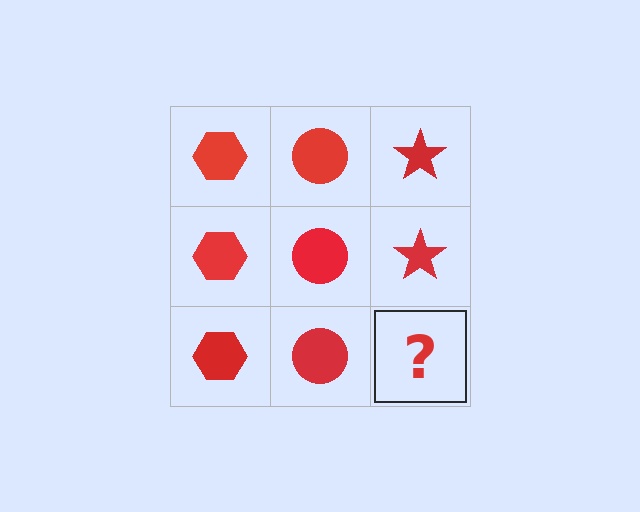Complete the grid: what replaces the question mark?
The question mark should be replaced with a red star.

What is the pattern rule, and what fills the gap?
The rule is that each column has a consistent shape. The gap should be filled with a red star.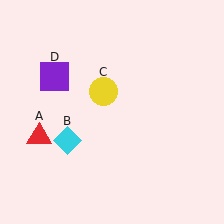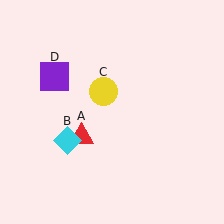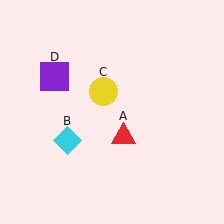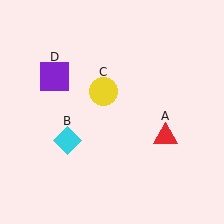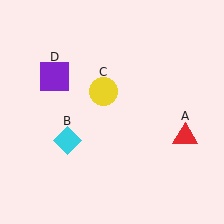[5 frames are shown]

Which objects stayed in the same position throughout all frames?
Cyan diamond (object B) and yellow circle (object C) and purple square (object D) remained stationary.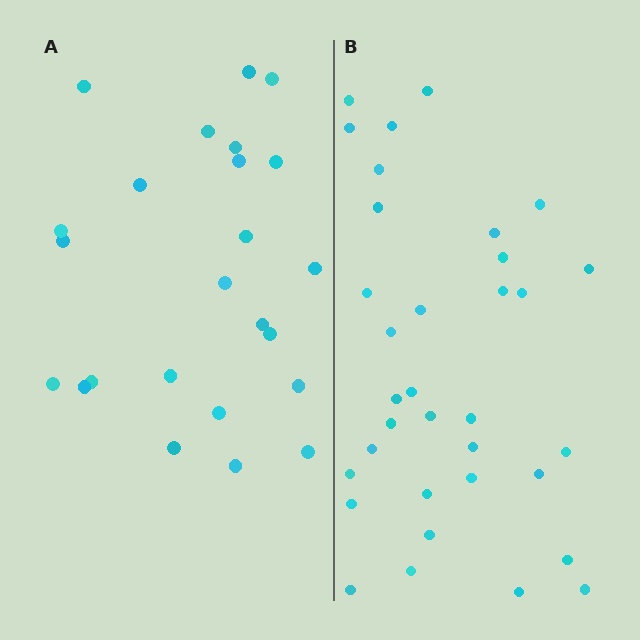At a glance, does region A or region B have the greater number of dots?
Region B (the right region) has more dots.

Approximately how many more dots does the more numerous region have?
Region B has roughly 10 or so more dots than region A.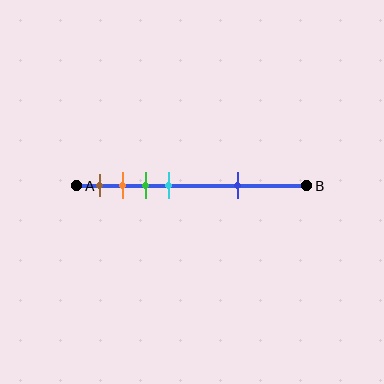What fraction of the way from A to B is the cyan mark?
The cyan mark is approximately 40% (0.4) of the way from A to B.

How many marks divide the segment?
There are 5 marks dividing the segment.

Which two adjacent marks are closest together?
The orange and green marks are the closest adjacent pair.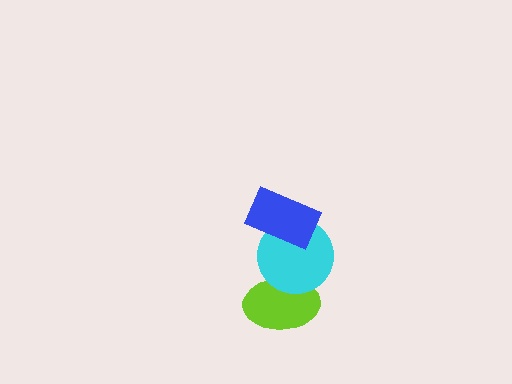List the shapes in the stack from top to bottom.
From top to bottom: the blue rectangle, the cyan circle, the lime ellipse.